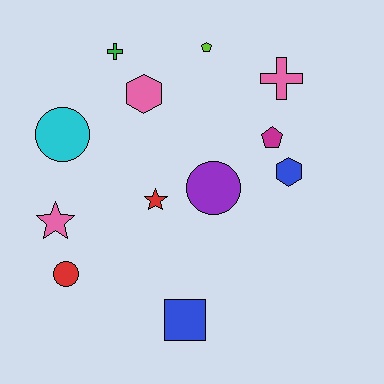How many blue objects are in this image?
There are 2 blue objects.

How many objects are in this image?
There are 12 objects.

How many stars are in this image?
There are 2 stars.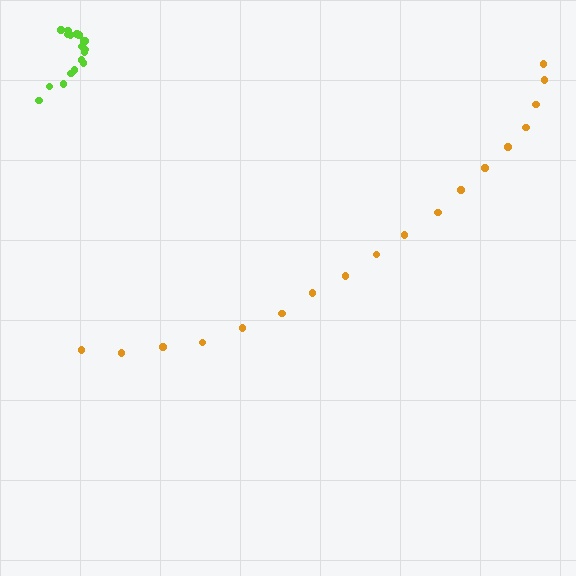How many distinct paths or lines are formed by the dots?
There are 2 distinct paths.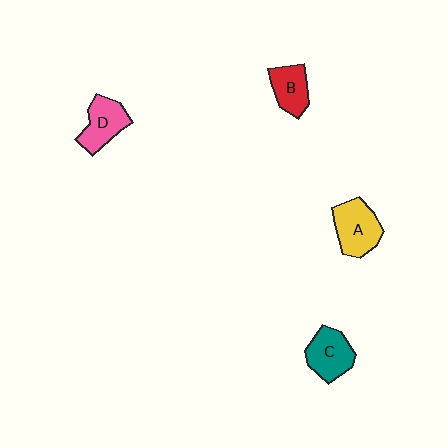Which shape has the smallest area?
Shape B (red).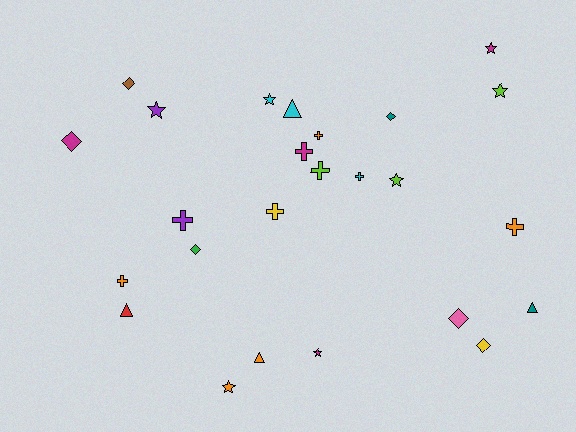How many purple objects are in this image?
There are 2 purple objects.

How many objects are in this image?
There are 25 objects.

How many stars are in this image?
There are 7 stars.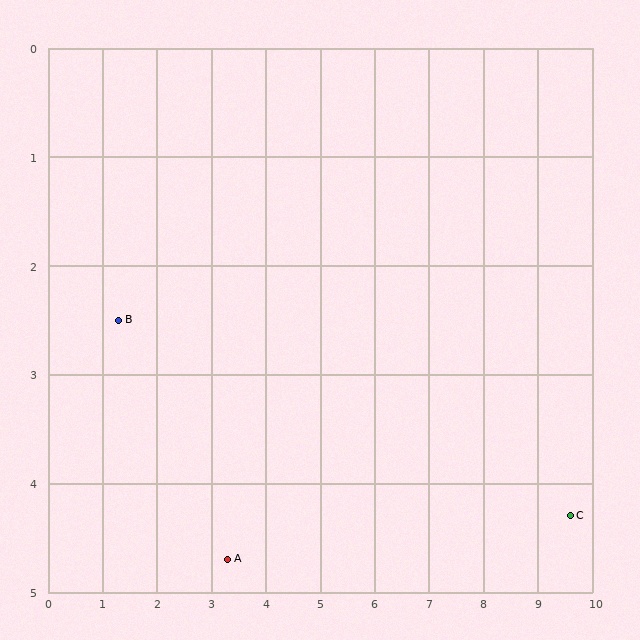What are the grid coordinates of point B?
Point B is at approximately (1.3, 2.5).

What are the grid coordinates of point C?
Point C is at approximately (9.6, 4.3).